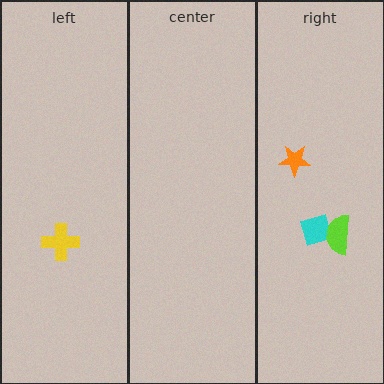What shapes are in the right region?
The cyan diamond, the lime semicircle, the orange star.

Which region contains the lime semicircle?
The right region.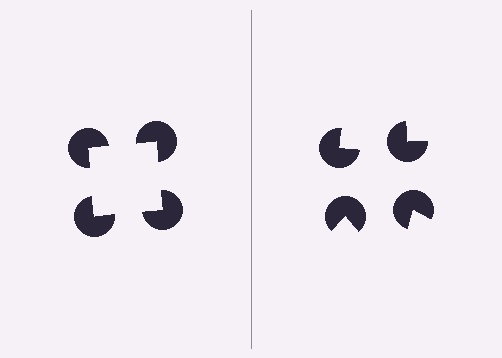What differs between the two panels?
The pac-man discs are positioned identically on both sides; only the wedge orientations differ. On the left they align to a square; on the right they are misaligned.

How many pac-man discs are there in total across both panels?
8 — 4 on each side.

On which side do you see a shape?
An illusory square appears on the left side. On the right side the wedge cuts are rotated, so no coherent shape forms.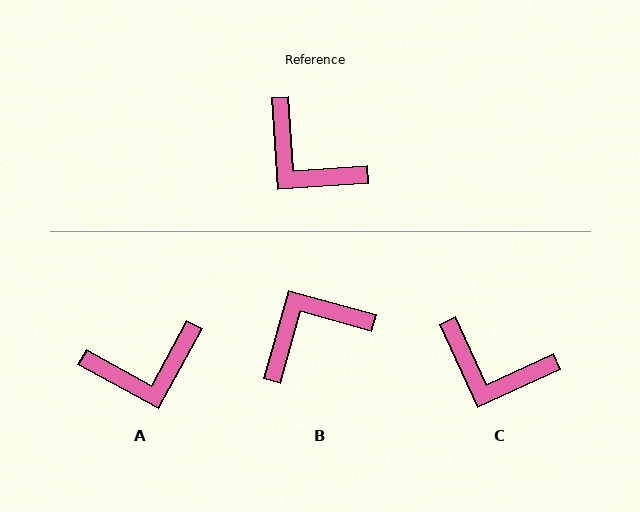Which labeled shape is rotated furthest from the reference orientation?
B, about 109 degrees away.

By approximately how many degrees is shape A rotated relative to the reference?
Approximately 58 degrees counter-clockwise.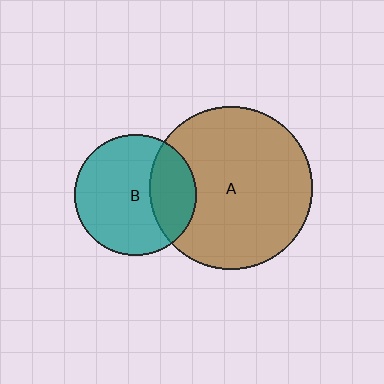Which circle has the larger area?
Circle A (brown).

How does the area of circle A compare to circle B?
Approximately 1.8 times.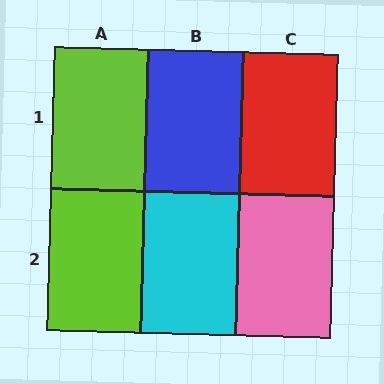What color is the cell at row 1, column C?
Red.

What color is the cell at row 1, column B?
Blue.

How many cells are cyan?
1 cell is cyan.